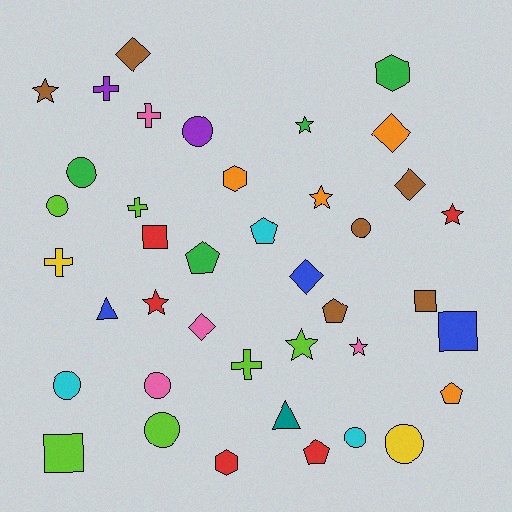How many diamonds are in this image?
There are 5 diamonds.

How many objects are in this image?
There are 40 objects.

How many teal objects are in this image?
There is 1 teal object.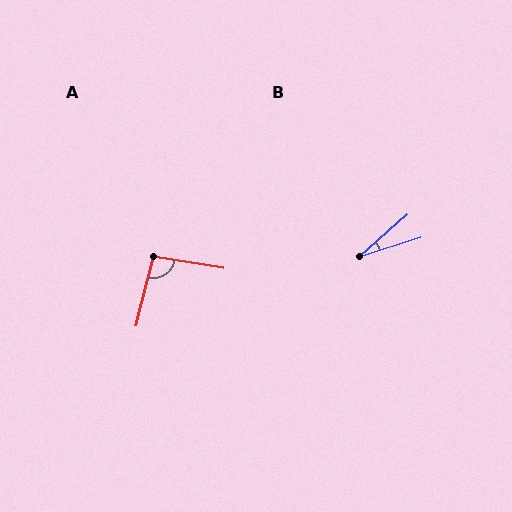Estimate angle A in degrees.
Approximately 95 degrees.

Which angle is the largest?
A, at approximately 95 degrees.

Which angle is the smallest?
B, at approximately 24 degrees.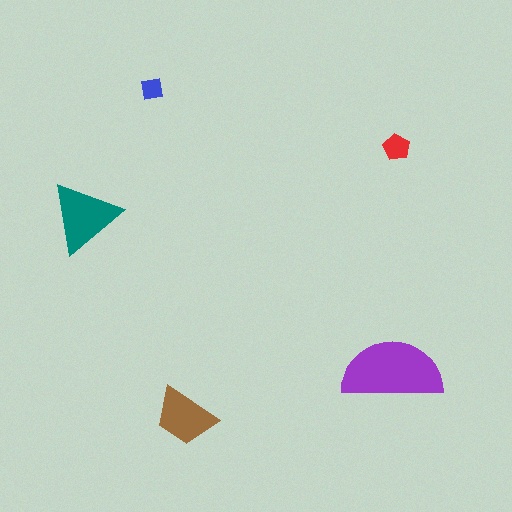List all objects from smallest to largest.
The blue square, the red pentagon, the brown trapezoid, the teal triangle, the purple semicircle.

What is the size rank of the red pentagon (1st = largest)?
4th.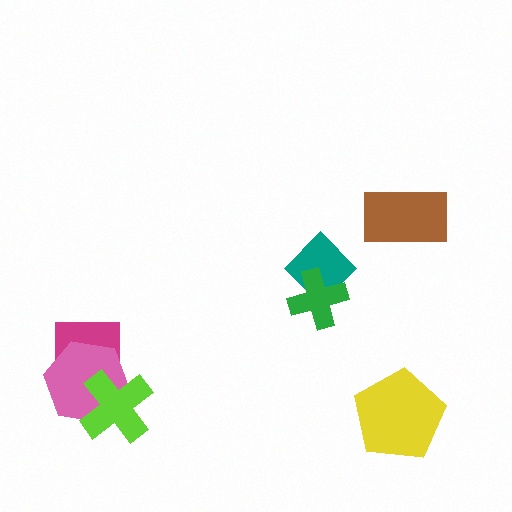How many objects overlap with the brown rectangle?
0 objects overlap with the brown rectangle.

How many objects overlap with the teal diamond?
1 object overlaps with the teal diamond.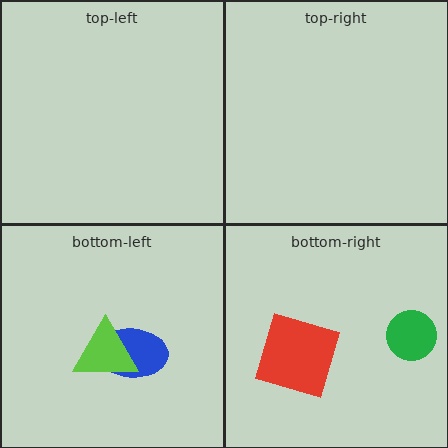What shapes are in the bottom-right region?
The red square, the green circle.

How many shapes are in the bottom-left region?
2.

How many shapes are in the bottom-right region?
2.